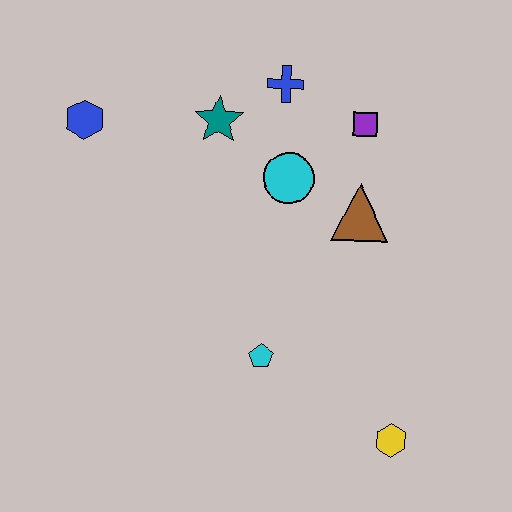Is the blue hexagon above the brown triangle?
Yes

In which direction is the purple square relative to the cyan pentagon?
The purple square is above the cyan pentagon.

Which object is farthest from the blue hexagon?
The yellow hexagon is farthest from the blue hexagon.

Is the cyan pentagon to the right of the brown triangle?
No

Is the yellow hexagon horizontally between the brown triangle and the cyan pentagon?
No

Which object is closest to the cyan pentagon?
The yellow hexagon is closest to the cyan pentagon.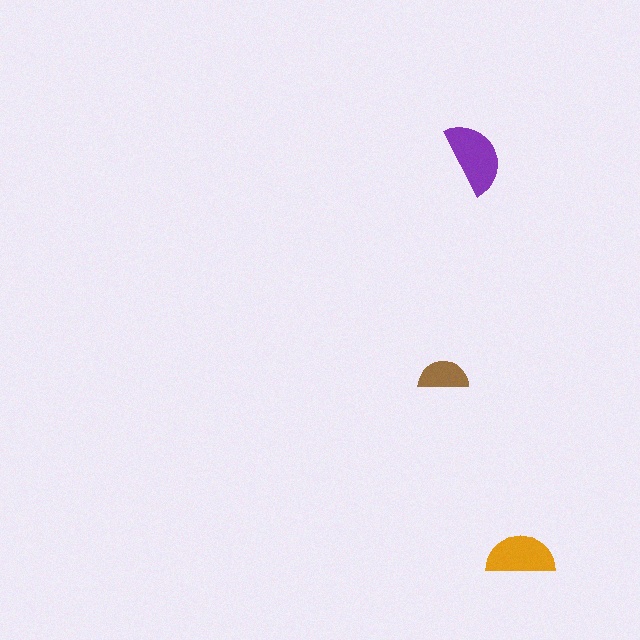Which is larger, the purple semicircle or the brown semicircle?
The purple one.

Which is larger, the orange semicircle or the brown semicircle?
The orange one.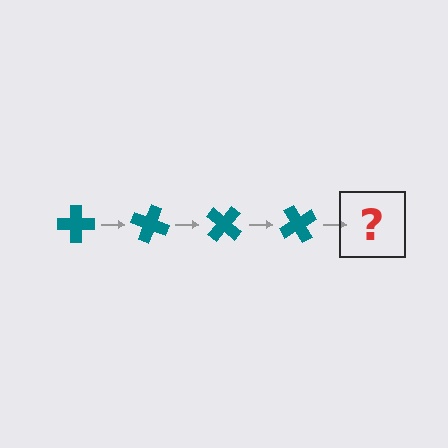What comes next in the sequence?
The next element should be a teal cross rotated 80 degrees.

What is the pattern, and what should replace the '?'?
The pattern is that the cross rotates 20 degrees each step. The '?' should be a teal cross rotated 80 degrees.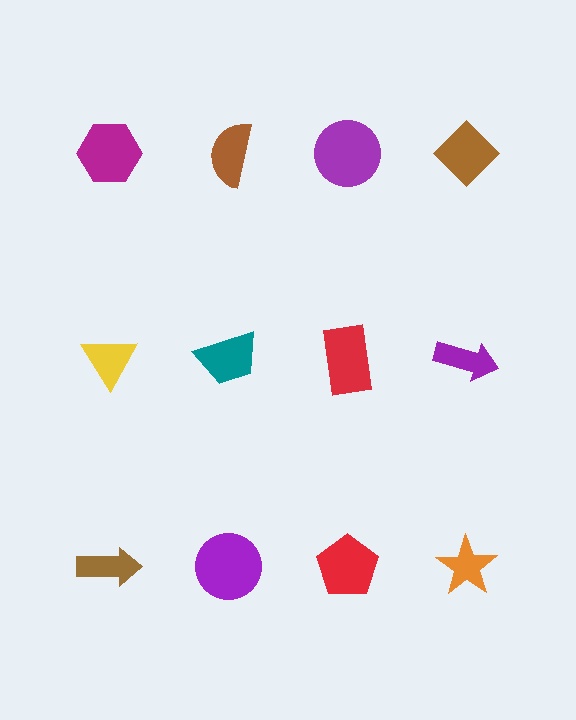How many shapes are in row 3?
4 shapes.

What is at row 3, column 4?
An orange star.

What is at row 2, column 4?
A purple arrow.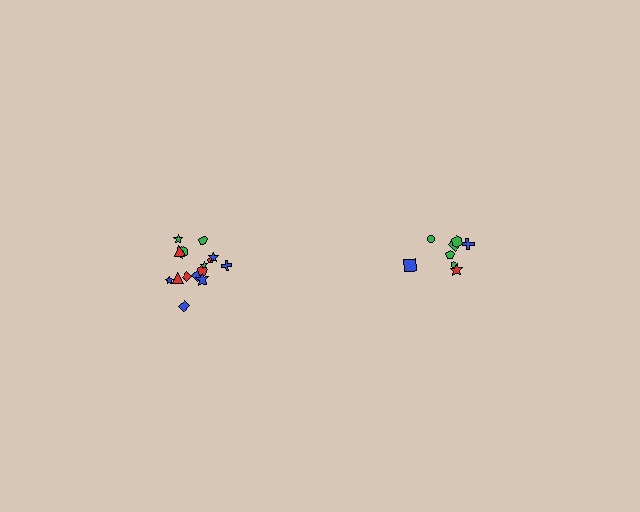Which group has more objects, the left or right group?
The left group.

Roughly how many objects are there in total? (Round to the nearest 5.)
Roughly 25 objects in total.